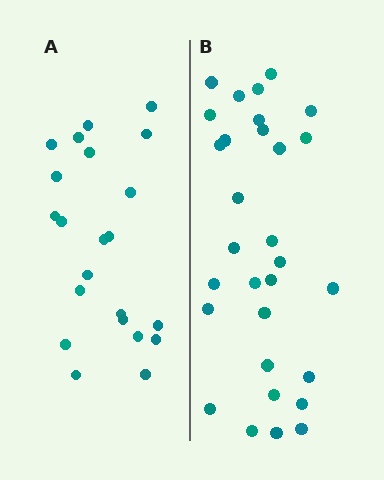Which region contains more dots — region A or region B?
Region B (the right region) has more dots.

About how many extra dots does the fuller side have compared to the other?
Region B has roughly 8 or so more dots than region A.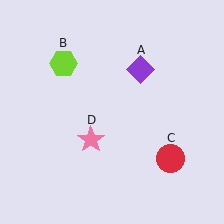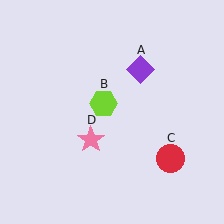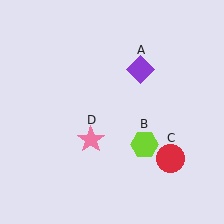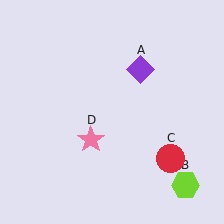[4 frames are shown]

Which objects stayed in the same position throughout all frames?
Purple diamond (object A) and red circle (object C) and pink star (object D) remained stationary.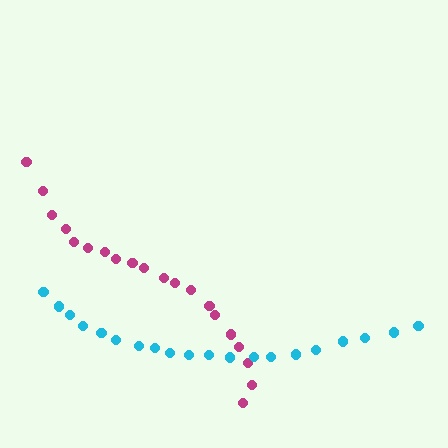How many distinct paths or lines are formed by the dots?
There are 2 distinct paths.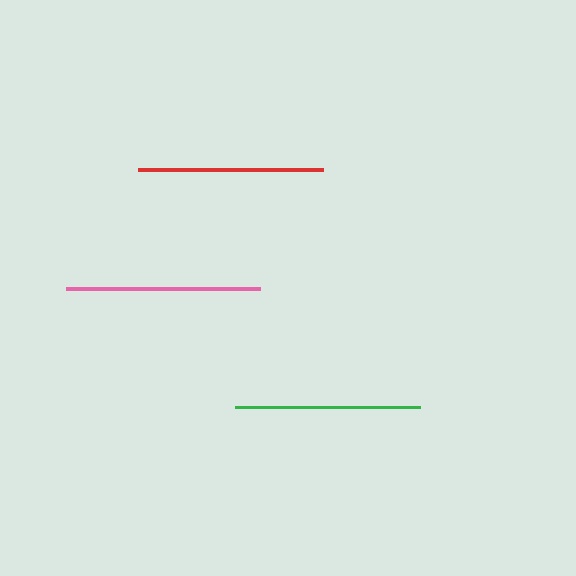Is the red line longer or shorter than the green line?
The green line is longer than the red line.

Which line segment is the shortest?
The red line is the shortest at approximately 185 pixels.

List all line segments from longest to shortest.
From longest to shortest: pink, green, red.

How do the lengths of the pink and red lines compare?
The pink and red lines are approximately the same length.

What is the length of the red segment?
The red segment is approximately 185 pixels long.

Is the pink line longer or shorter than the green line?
The pink line is longer than the green line.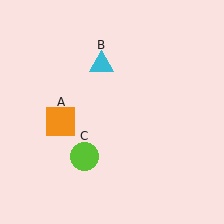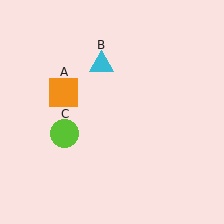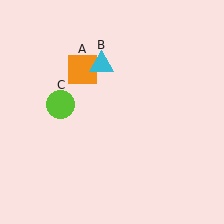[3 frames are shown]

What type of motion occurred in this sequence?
The orange square (object A), lime circle (object C) rotated clockwise around the center of the scene.